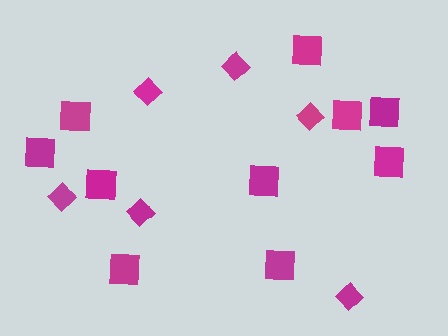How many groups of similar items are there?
There are 2 groups: one group of diamonds (6) and one group of squares (10).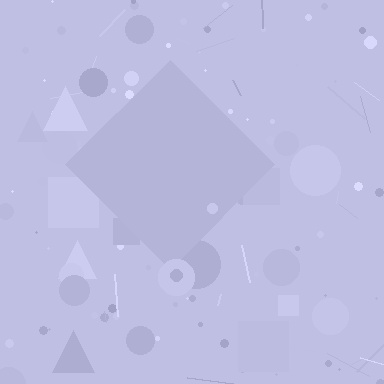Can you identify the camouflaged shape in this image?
The camouflaged shape is a diamond.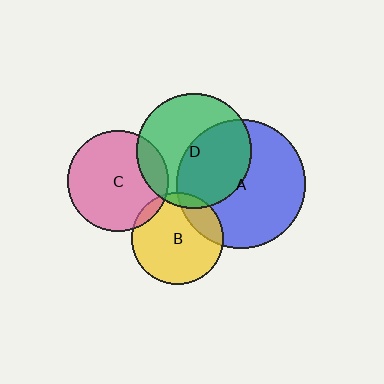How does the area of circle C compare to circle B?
Approximately 1.2 times.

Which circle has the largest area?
Circle A (blue).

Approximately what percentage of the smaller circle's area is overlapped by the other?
Approximately 20%.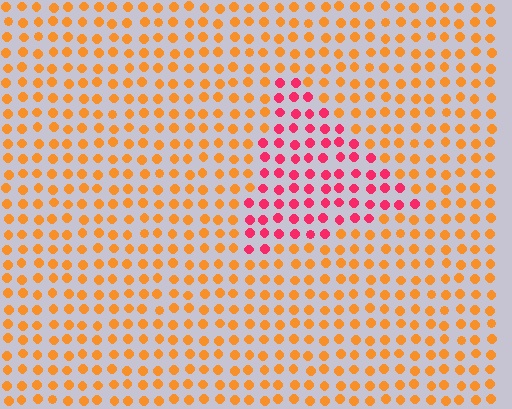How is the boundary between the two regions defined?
The boundary is defined purely by a slight shift in hue (about 49 degrees). Spacing, size, and orientation are identical on both sides.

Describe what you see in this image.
The image is filled with small orange elements in a uniform arrangement. A triangle-shaped region is visible where the elements are tinted to a slightly different hue, forming a subtle color boundary.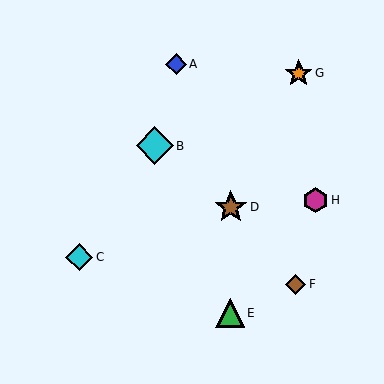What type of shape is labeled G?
Shape G is an orange star.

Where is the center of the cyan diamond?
The center of the cyan diamond is at (155, 146).